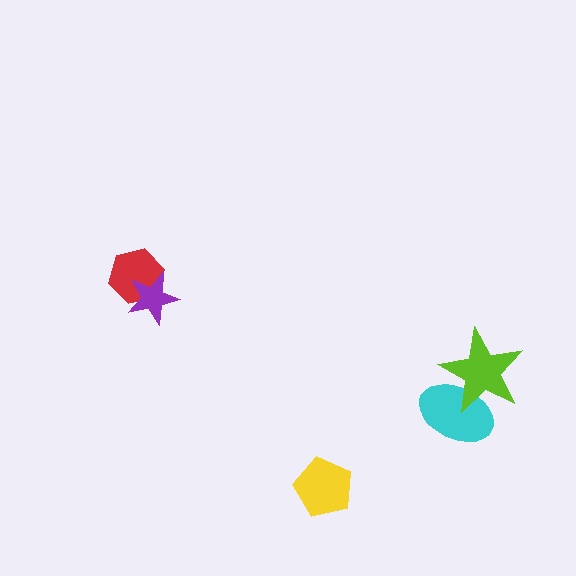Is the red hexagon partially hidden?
Yes, it is partially covered by another shape.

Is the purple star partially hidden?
No, no other shape covers it.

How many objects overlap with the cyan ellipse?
1 object overlaps with the cyan ellipse.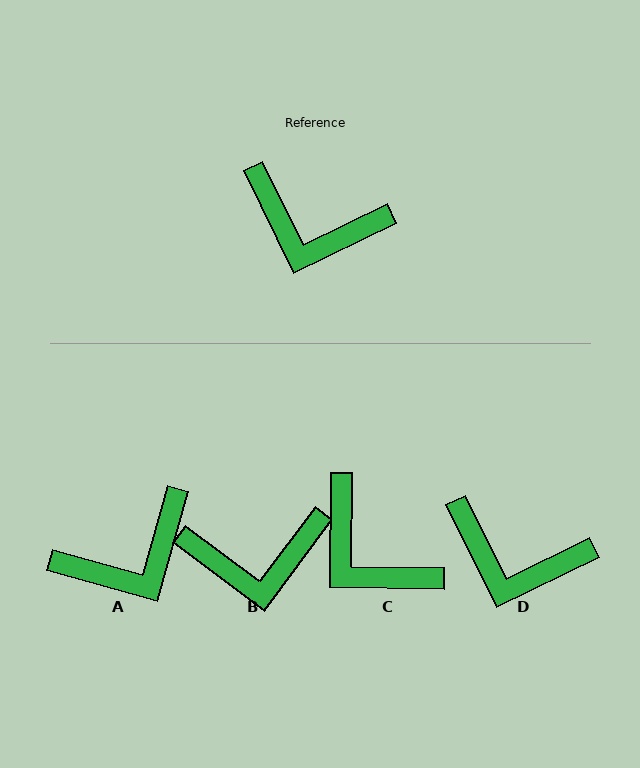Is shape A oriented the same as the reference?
No, it is off by about 48 degrees.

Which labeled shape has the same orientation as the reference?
D.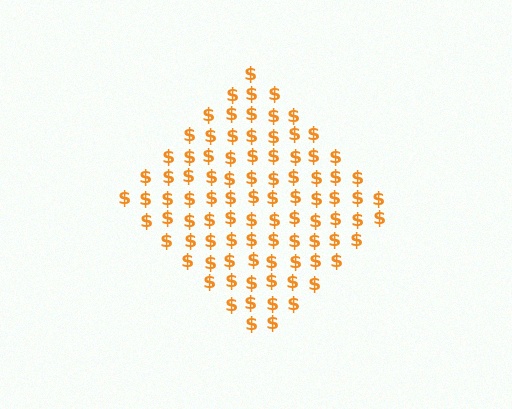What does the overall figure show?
The overall figure shows a diamond.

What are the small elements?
The small elements are dollar signs.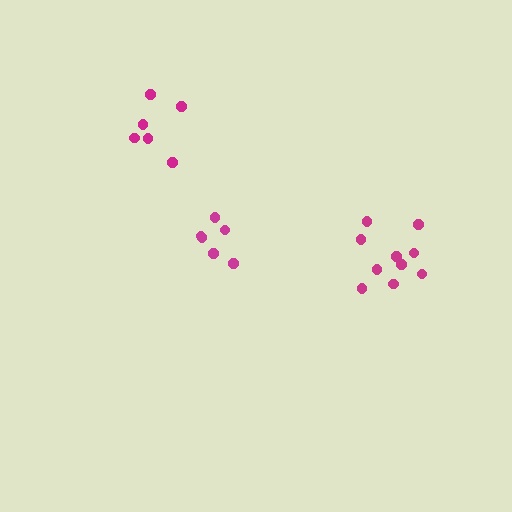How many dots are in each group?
Group 1: 10 dots, Group 2: 6 dots, Group 3: 6 dots (22 total).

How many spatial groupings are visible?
There are 3 spatial groupings.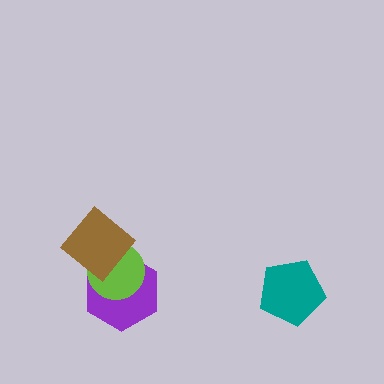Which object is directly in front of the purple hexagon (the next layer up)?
The lime circle is directly in front of the purple hexagon.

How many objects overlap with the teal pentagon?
0 objects overlap with the teal pentagon.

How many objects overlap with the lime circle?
2 objects overlap with the lime circle.